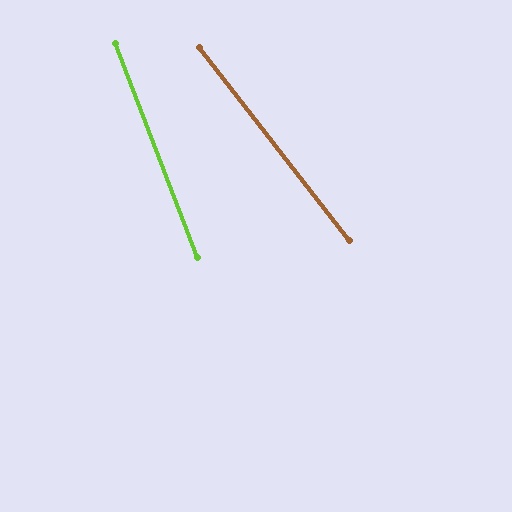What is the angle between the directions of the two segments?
Approximately 17 degrees.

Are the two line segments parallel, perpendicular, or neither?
Neither parallel nor perpendicular — they differ by about 17°.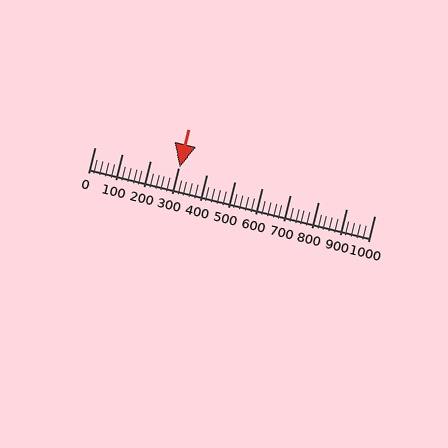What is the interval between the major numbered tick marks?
The major tick marks are spaced 100 units apart.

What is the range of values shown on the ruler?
The ruler shows values from 0 to 1000.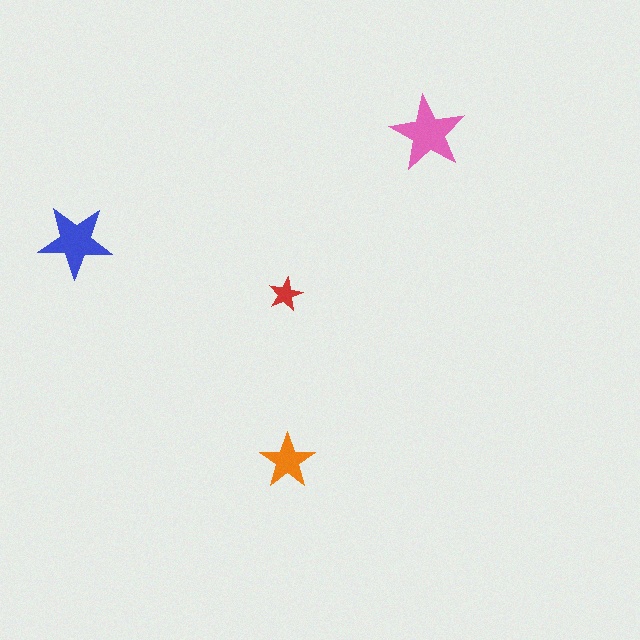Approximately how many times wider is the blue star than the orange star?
About 1.5 times wider.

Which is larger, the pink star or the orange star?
The pink one.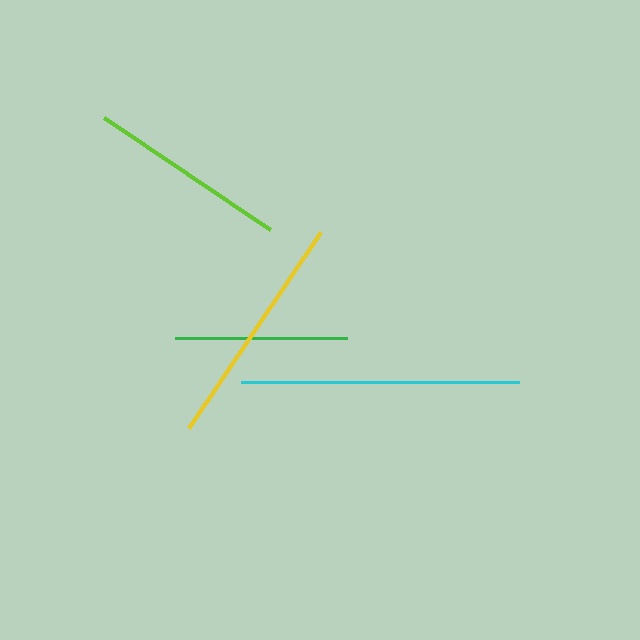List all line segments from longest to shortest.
From longest to shortest: cyan, yellow, lime, green.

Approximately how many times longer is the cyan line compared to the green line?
The cyan line is approximately 1.6 times the length of the green line.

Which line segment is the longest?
The cyan line is the longest at approximately 277 pixels.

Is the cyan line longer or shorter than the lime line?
The cyan line is longer than the lime line.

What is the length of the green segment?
The green segment is approximately 172 pixels long.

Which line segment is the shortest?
The green line is the shortest at approximately 172 pixels.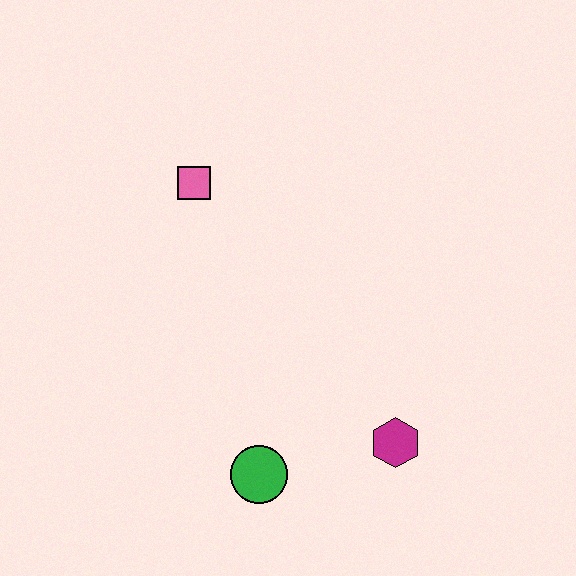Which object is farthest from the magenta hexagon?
The pink square is farthest from the magenta hexagon.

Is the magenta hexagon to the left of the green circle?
No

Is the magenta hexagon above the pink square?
No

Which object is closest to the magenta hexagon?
The green circle is closest to the magenta hexagon.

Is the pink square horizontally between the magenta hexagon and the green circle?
No